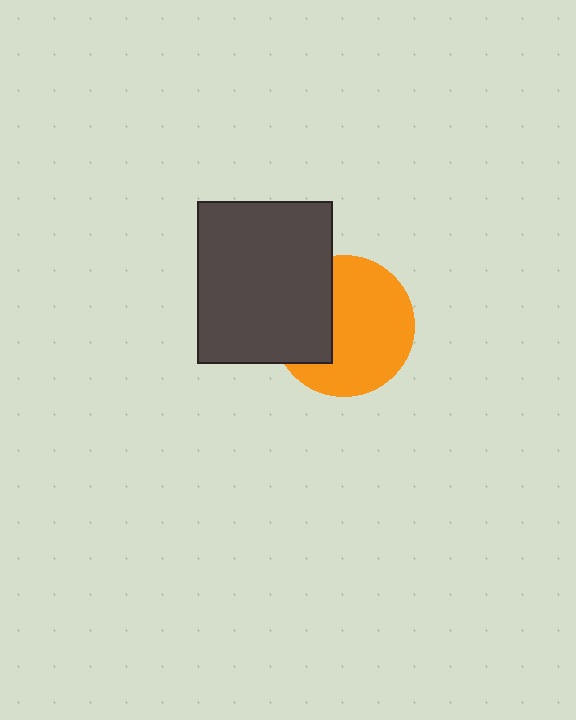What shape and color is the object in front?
The object in front is a dark gray rectangle.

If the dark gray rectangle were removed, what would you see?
You would see the complete orange circle.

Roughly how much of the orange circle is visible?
Most of it is visible (roughly 66%).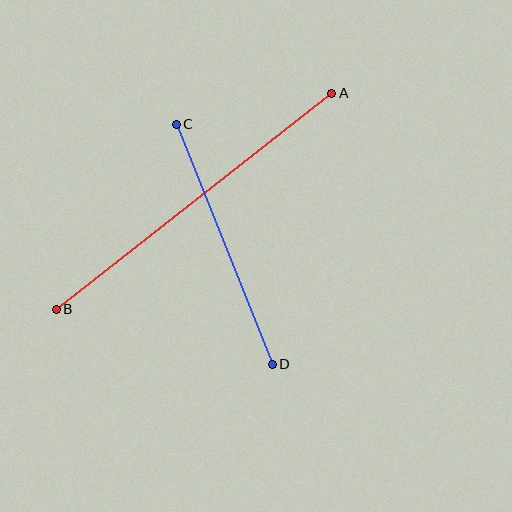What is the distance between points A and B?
The distance is approximately 350 pixels.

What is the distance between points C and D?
The distance is approximately 259 pixels.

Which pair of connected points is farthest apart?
Points A and B are farthest apart.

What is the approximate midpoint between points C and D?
The midpoint is at approximately (224, 244) pixels.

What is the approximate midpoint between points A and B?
The midpoint is at approximately (194, 201) pixels.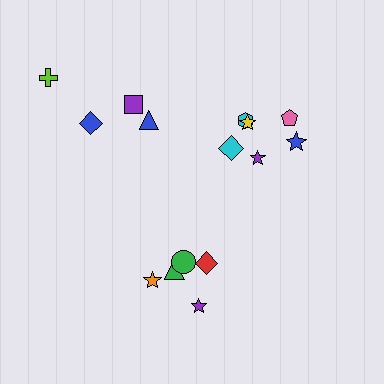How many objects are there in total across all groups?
There are 15 objects.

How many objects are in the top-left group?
There are 4 objects.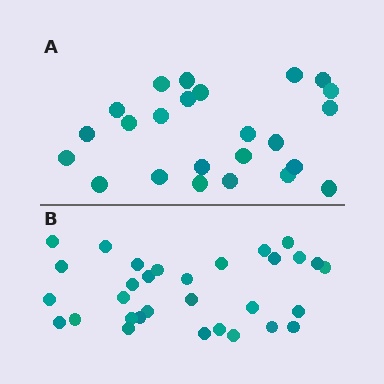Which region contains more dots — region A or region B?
Region B (the bottom region) has more dots.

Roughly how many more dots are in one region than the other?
Region B has roughly 8 or so more dots than region A.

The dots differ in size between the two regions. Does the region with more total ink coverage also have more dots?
No. Region A has more total ink coverage because its dots are larger, but region B actually contains more individual dots. Total area can be misleading — the number of items is what matters here.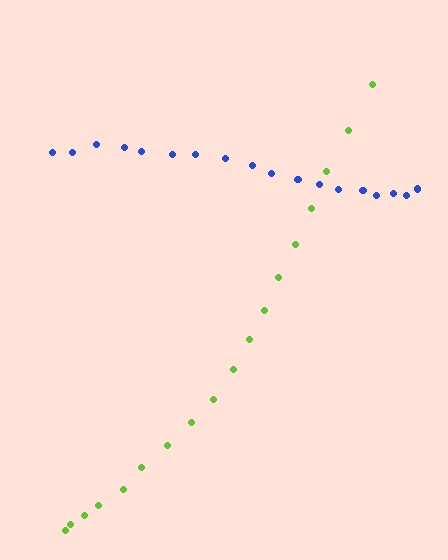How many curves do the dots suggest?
There are 2 distinct paths.